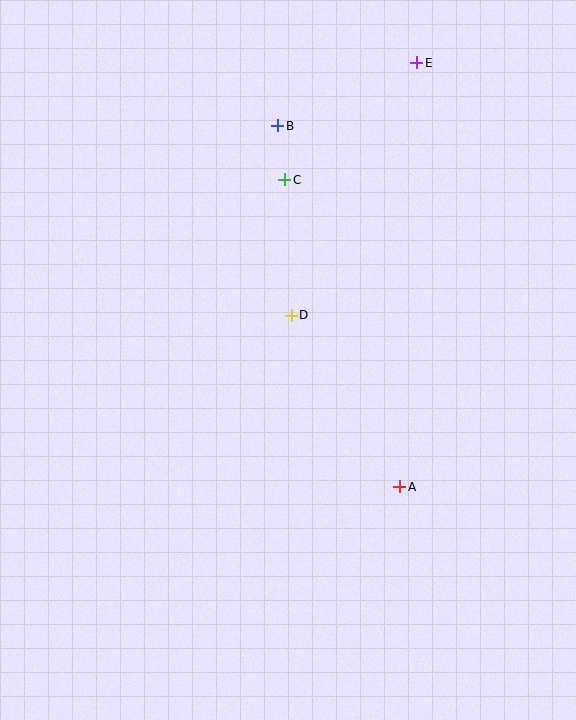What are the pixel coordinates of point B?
Point B is at (278, 126).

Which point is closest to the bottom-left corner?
Point A is closest to the bottom-left corner.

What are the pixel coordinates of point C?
Point C is at (285, 180).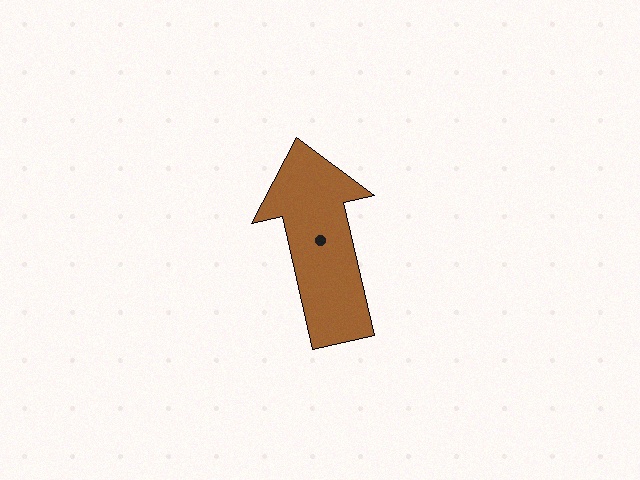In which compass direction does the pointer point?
North.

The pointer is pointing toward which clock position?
Roughly 12 o'clock.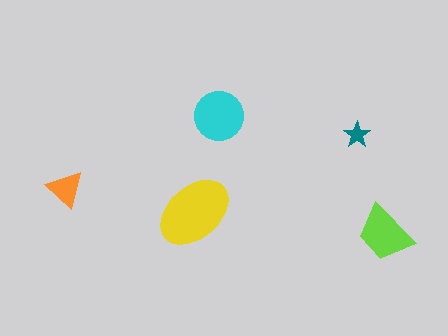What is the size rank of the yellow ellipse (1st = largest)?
1st.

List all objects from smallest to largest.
The teal star, the orange triangle, the lime trapezoid, the cyan circle, the yellow ellipse.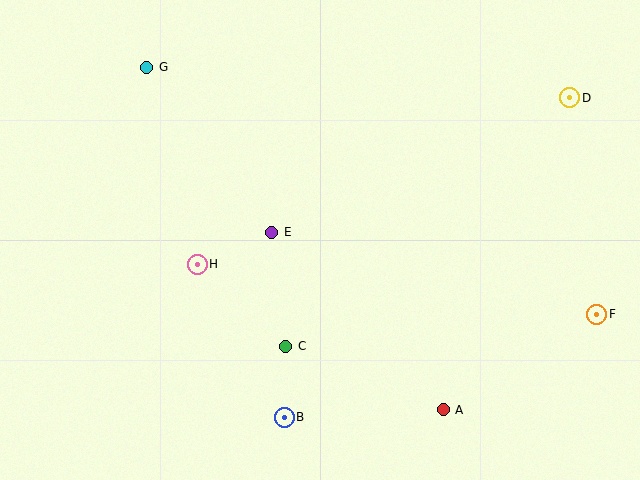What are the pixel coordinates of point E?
Point E is at (272, 232).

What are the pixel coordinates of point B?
Point B is at (284, 417).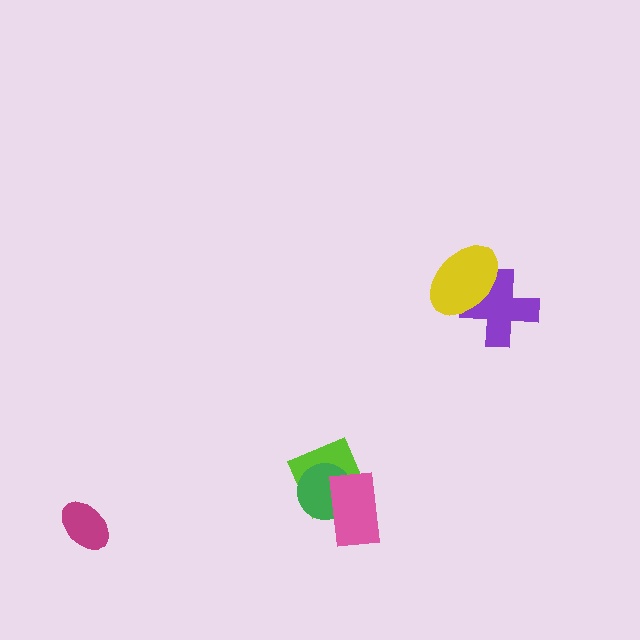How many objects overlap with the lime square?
2 objects overlap with the lime square.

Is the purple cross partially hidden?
Yes, it is partially covered by another shape.